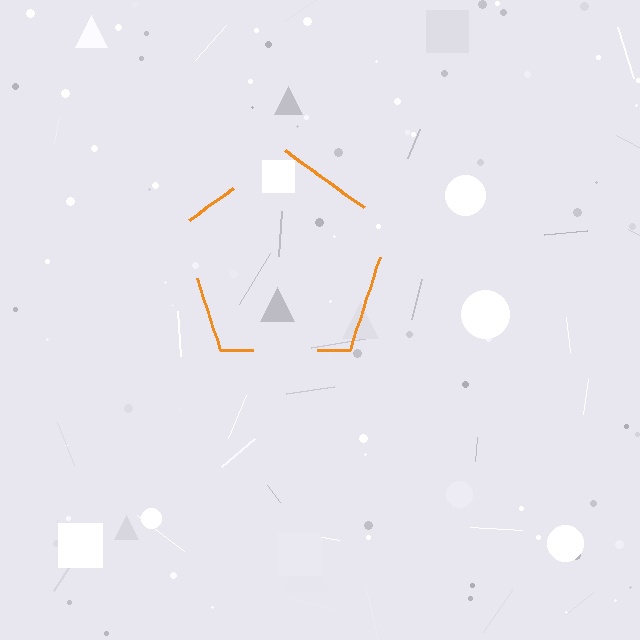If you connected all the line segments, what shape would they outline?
They would outline a pentagon.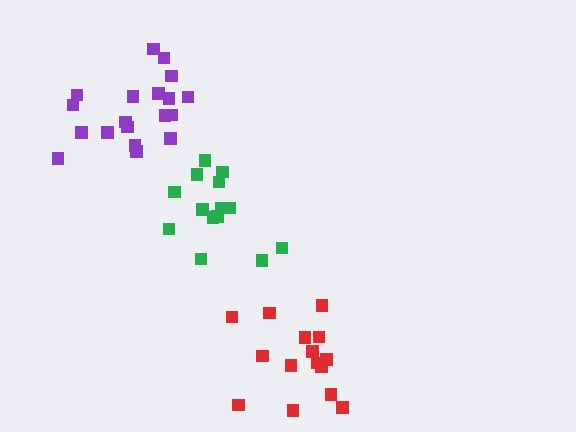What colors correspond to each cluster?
The clusters are colored: green, red, purple.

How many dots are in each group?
Group 1: 14 dots, Group 2: 15 dots, Group 3: 19 dots (48 total).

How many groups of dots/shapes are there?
There are 3 groups.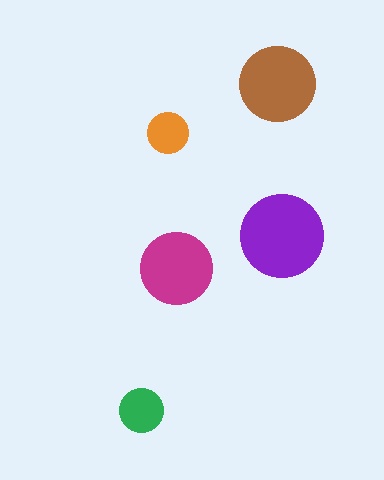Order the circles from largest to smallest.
the purple one, the brown one, the magenta one, the green one, the orange one.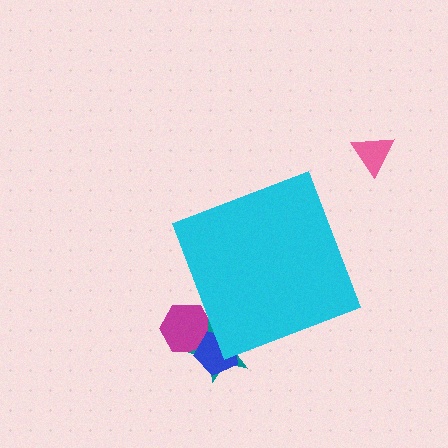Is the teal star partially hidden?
Yes, the teal star is partially hidden behind the cyan diamond.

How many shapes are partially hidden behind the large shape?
3 shapes are partially hidden.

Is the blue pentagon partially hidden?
Yes, the blue pentagon is partially hidden behind the cyan diamond.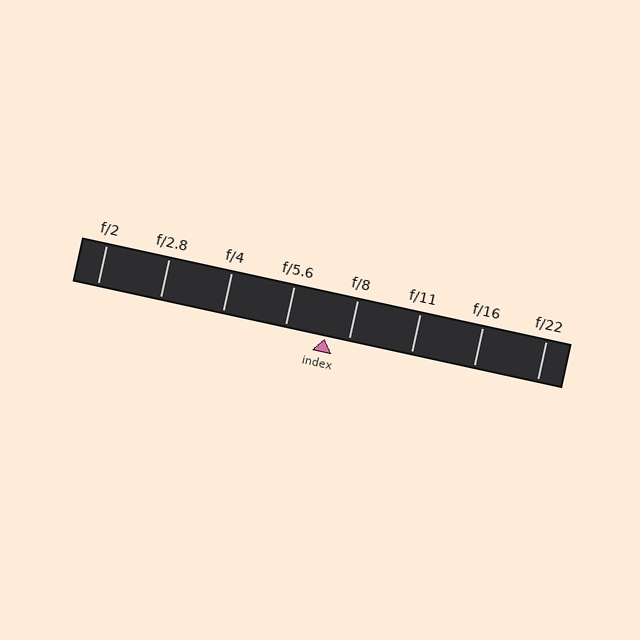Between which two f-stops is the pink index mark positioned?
The index mark is between f/5.6 and f/8.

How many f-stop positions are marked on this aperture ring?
There are 8 f-stop positions marked.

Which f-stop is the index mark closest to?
The index mark is closest to f/8.